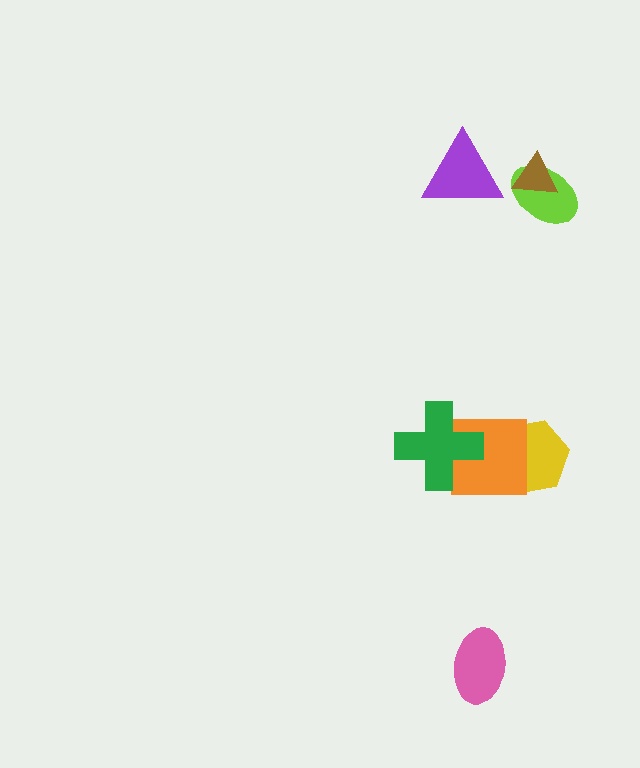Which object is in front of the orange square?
The green cross is in front of the orange square.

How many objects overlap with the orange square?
2 objects overlap with the orange square.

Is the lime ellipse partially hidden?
Yes, it is partially covered by another shape.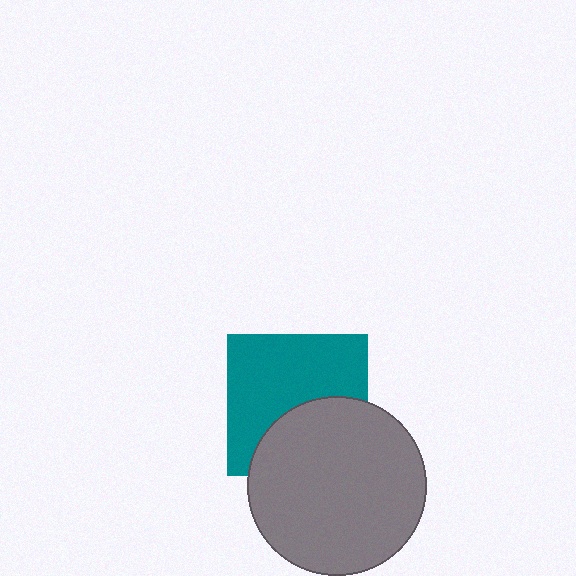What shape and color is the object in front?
The object in front is a gray circle.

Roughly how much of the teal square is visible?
About half of it is visible (roughly 61%).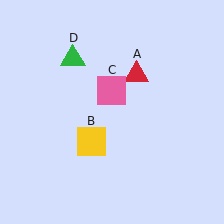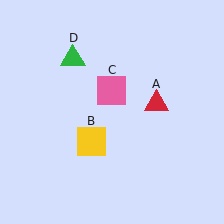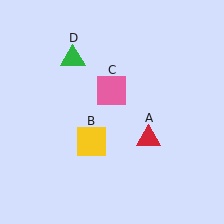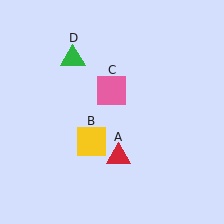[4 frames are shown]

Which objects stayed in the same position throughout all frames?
Yellow square (object B) and pink square (object C) and green triangle (object D) remained stationary.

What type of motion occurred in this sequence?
The red triangle (object A) rotated clockwise around the center of the scene.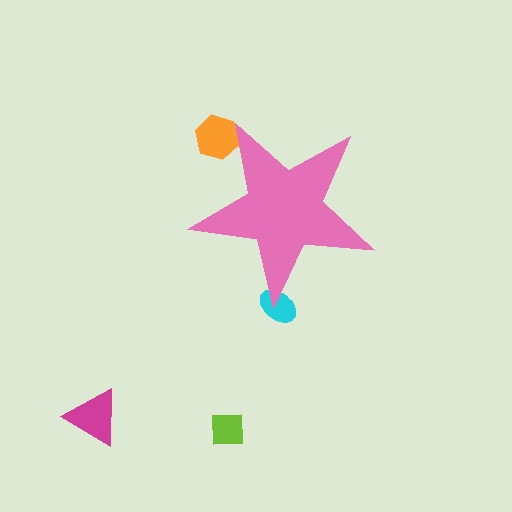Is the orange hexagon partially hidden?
Yes, the orange hexagon is partially hidden behind the pink star.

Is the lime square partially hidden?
No, the lime square is fully visible.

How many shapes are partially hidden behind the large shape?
2 shapes are partially hidden.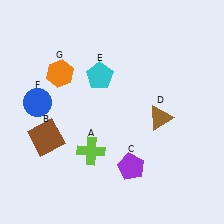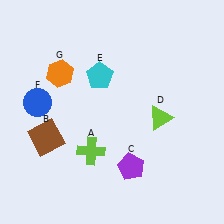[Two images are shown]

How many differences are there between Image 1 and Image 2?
There is 1 difference between the two images.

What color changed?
The triangle (D) changed from brown in Image 1 to lime in Image 2.